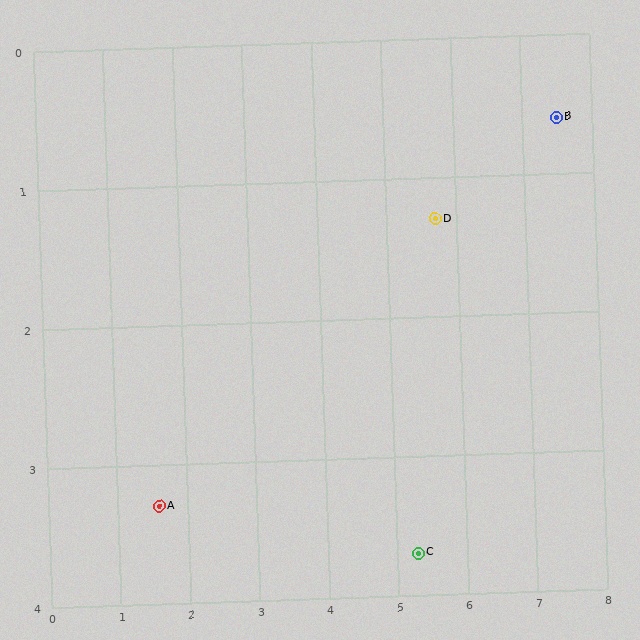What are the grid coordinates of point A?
Point A is at approximately (1.6, 3.3).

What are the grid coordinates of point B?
Point B is at approximately (7.5, 0.6).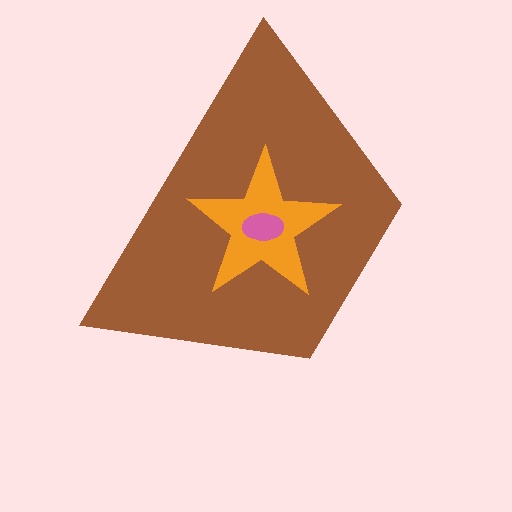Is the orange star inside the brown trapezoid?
Yes.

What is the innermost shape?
The pink ellipse.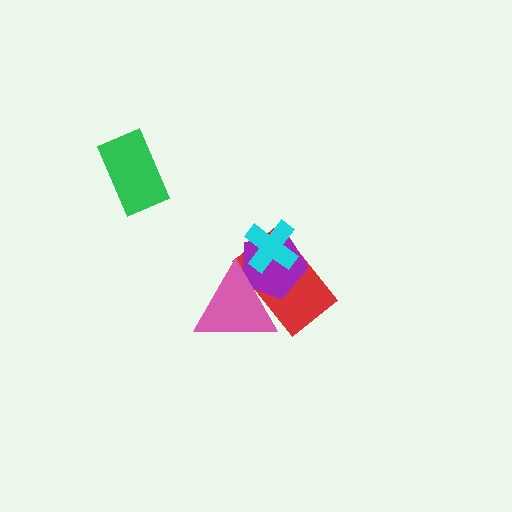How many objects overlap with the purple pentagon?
3 objects overlap with the purple pentagon.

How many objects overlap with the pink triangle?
2 objects overlap with the pink triangle.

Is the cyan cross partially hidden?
No, no other shape covers it.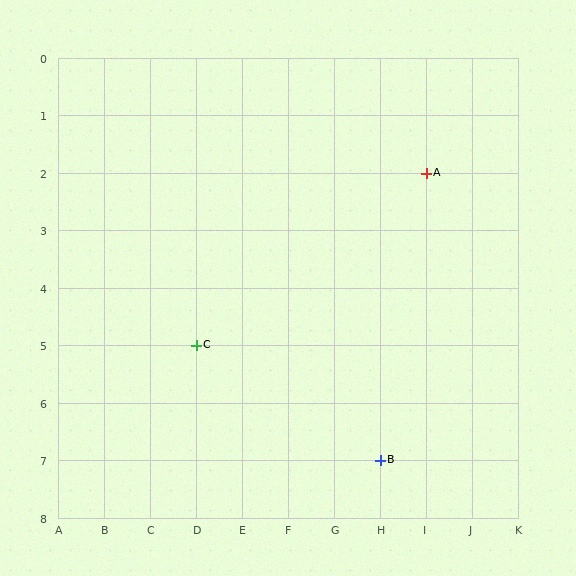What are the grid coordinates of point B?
Point B is at grid coordinates (H, 7).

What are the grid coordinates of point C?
Point C is at grid coordinates (D, 5).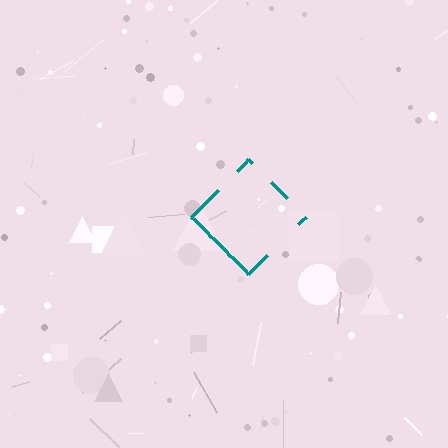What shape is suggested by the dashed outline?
The dashed outline suggests a diamond.